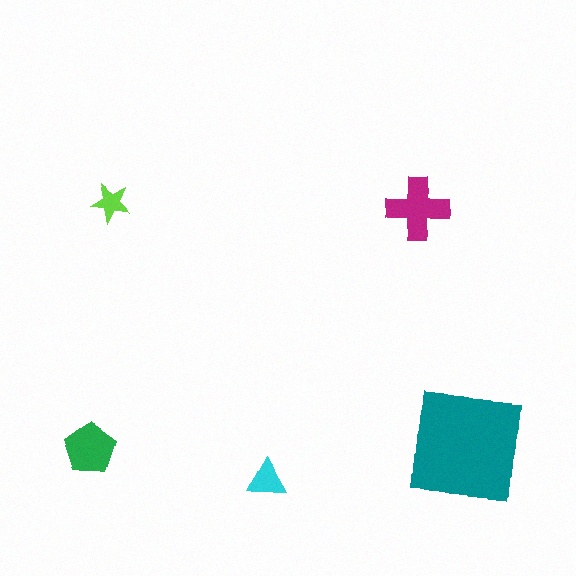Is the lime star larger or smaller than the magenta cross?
Smaller.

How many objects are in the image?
There are 5 objects in the image.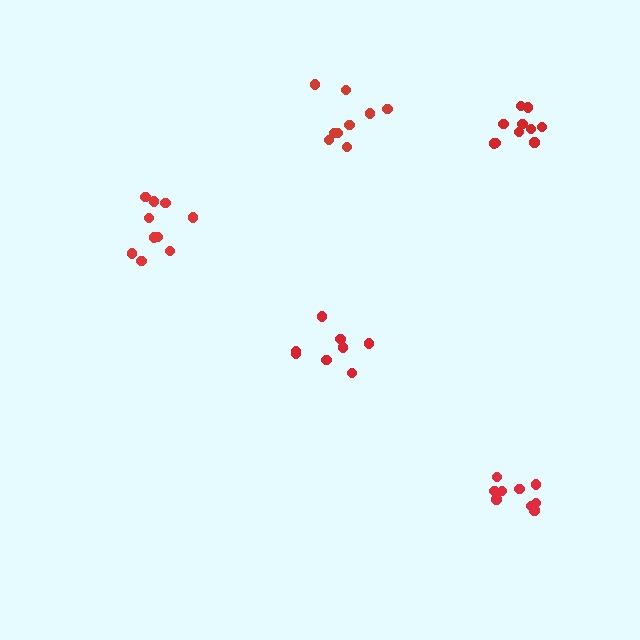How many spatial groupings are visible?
There are 5 spatial groupings.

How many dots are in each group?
Group 1: 8 dots, Group 2: 9 dots, Group 3: 10 dots, Group 4: 10 dots, Group 5: 9 dots (46 total).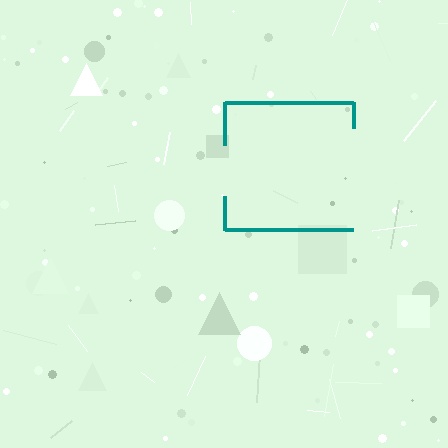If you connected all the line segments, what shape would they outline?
They would outline a square.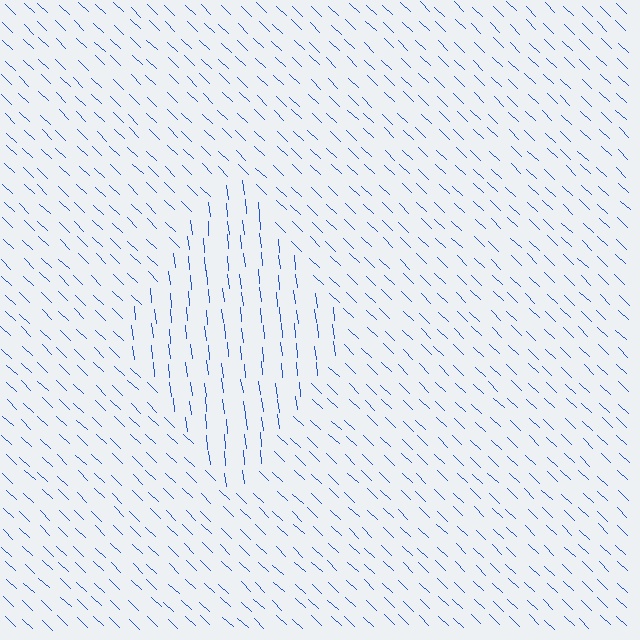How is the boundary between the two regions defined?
The boundary is defined purely by a change in line orientation (approximately 40 degrees difference). All lines are the same color and thickness.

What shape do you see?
I see a diamond.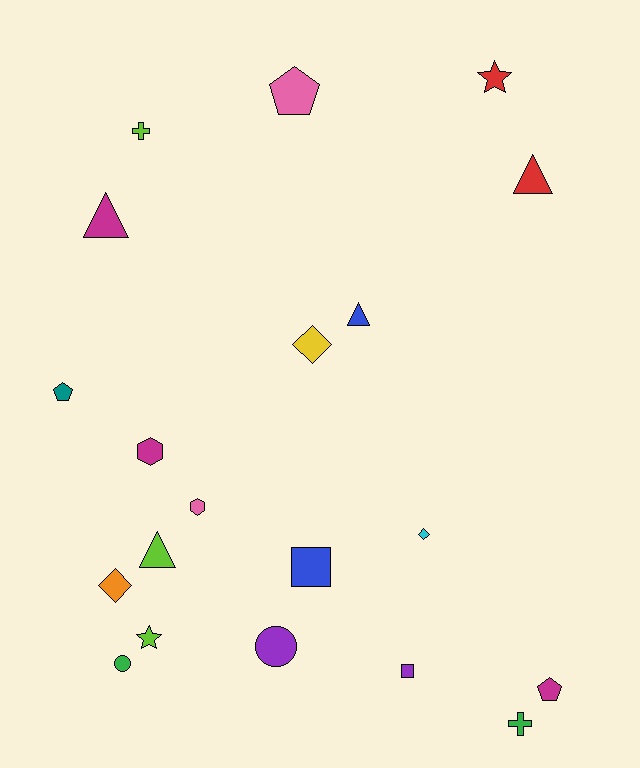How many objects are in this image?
There are 20 objects.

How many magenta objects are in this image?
There are 3 magenta objects.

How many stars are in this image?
There are 2 stars.